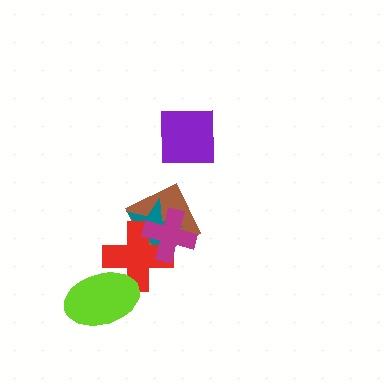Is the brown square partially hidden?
Yes, it is partially covered by another shape.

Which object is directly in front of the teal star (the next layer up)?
The red cross is directly in front of the teal star.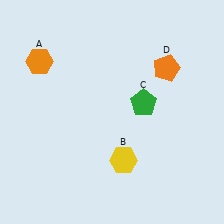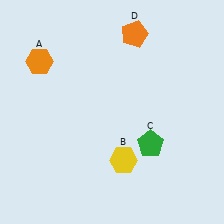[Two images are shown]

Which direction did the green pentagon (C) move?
The green pentagon (C) moved down.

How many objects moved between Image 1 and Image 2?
2 objects moved between the two images.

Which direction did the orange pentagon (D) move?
The orange pentagon (D) moved up.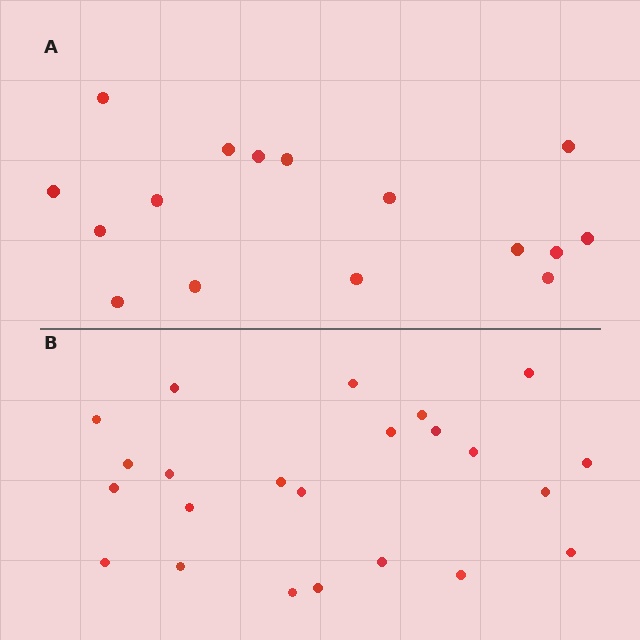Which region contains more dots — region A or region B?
Region B (the bottom region) has more dots.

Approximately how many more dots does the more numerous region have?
Region B has roughly 8 or so more dots than region A.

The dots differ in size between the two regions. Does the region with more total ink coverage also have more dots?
No. Region A has more total ink coverage because its dots are larger, but region B actually contains more individual dots. Total area can be misleading — the number of items is what matters here.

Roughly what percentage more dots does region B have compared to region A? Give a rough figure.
About 45% more.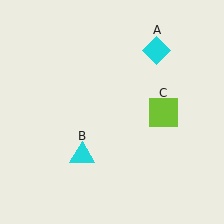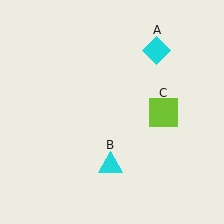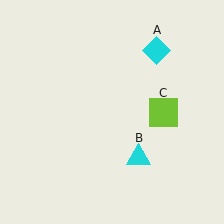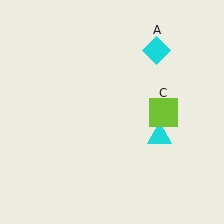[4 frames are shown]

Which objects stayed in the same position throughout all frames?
Cyan diamond (object A) and lime square (object C) remained stationary.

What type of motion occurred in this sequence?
The cyan triangle (object B) rotated counterclockwise around the center of the scene.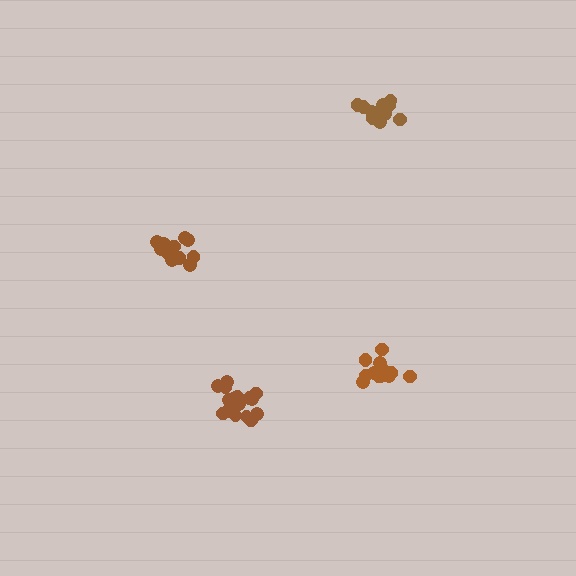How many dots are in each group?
Group 1: 14 dots, Group 2: 12 dots, Group 3: 16 dots, Group 4: 12 dots (54 total).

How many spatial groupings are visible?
There are 4 spatial groupings.